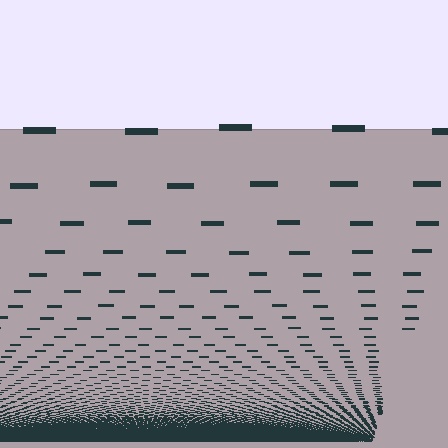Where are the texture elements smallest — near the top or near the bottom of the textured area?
Near the bottom.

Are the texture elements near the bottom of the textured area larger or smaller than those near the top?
Smaller. The gradient is inverted — elements near the bottom are smaller and denser.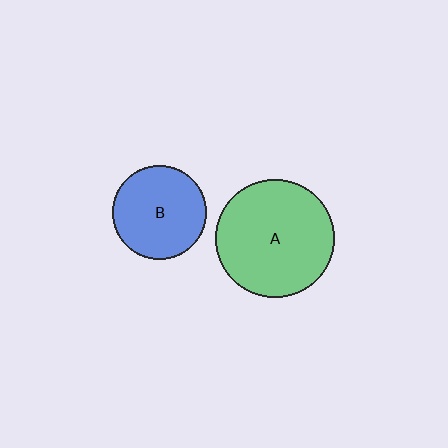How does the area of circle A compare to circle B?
Approximately 1.6 times.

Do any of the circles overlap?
No, none of the circles overlap.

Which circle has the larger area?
Circle A (green).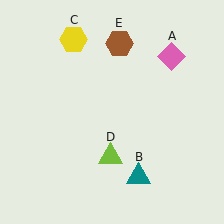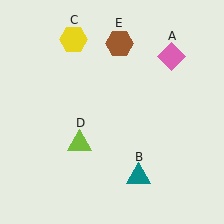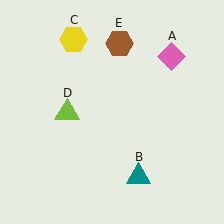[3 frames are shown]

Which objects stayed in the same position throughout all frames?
Pink diamond (object A) and teal triangle (object B) and yellow hexagon (object C) and brown hexagon (object E) remained stationary.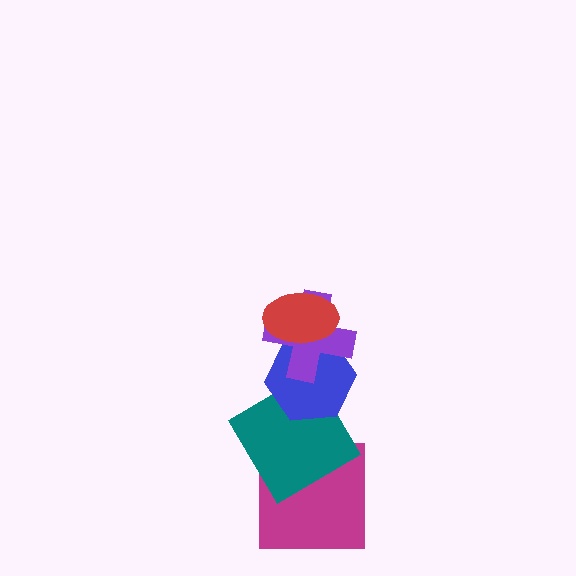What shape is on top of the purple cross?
The red ellipse is on top of the purple cross.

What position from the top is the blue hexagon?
The blue hexagon is 3rd from the top.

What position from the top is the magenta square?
The magenta square is 5th from the top.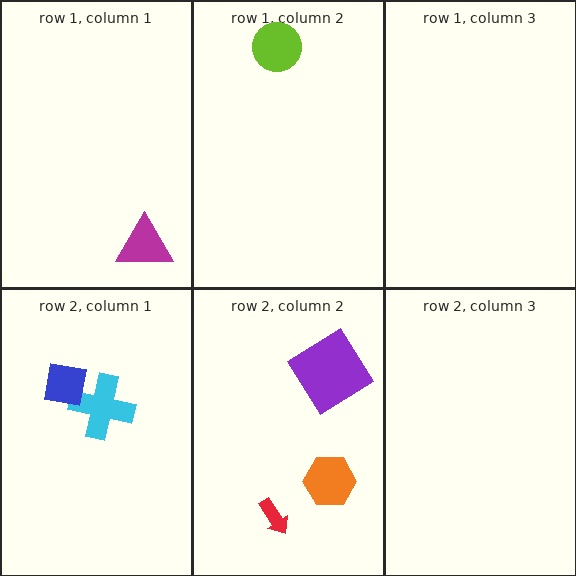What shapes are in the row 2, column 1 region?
The cyan cross, the blue square.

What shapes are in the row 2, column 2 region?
The orange hexagon, the red arrow, the purple diamond.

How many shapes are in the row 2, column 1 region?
2.